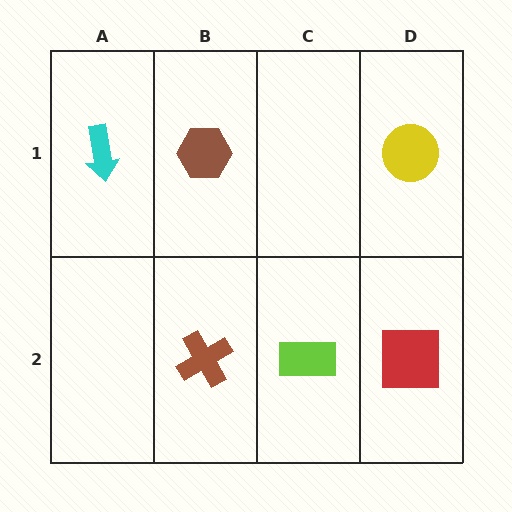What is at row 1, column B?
A brown hexagon.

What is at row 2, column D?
A red square.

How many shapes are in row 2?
3 shapes.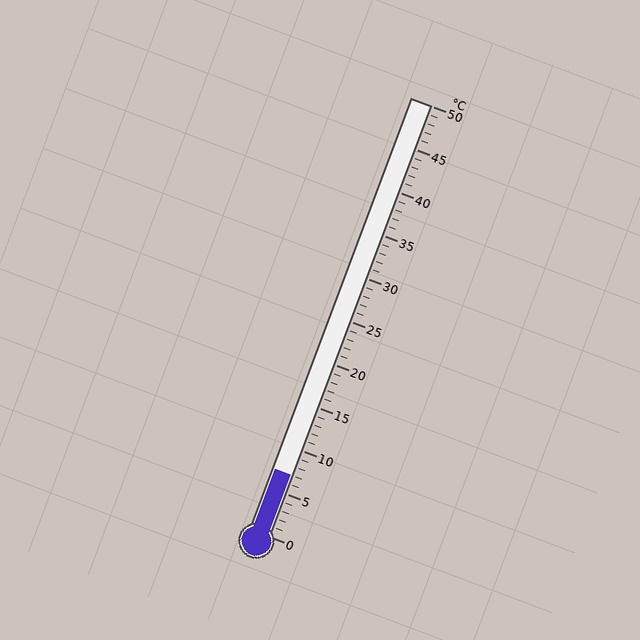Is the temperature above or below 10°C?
The temperature is below 10°C.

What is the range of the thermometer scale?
The thermometer scale ranges from 0°C to 50°C.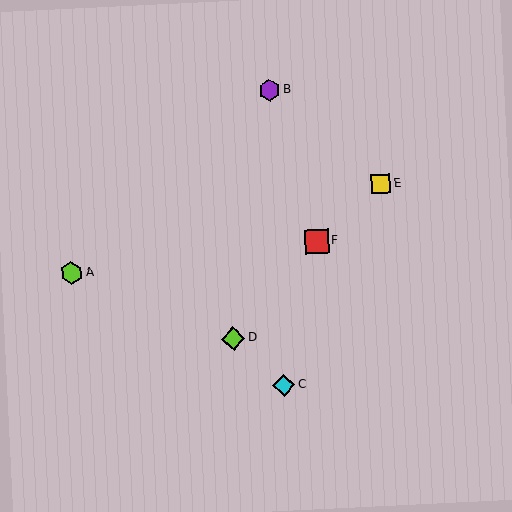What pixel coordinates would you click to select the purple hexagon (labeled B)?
Click at (270, 91) to select the purple hexagon B.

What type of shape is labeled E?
Shape E is a yellow square.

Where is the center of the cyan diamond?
The center of the cyan diamond is at (284, 385).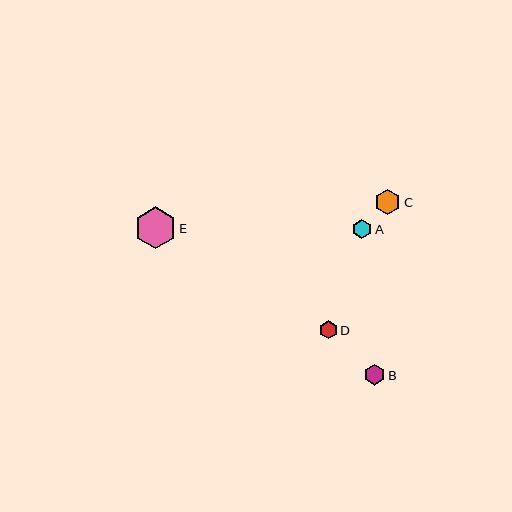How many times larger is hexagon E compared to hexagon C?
Hexagon E is approximately 1.6 times the size of hexagon C.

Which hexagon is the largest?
Hexagon E is the largest with a size of approximately 42 pixels.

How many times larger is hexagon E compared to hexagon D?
Hexagon E is approximately 2.4 times the size of hexagon D.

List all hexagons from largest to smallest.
From largest to smallest: E, C, B, A, D.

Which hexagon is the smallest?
Hexagon D is the smallest with a size of approximately 18 pixels.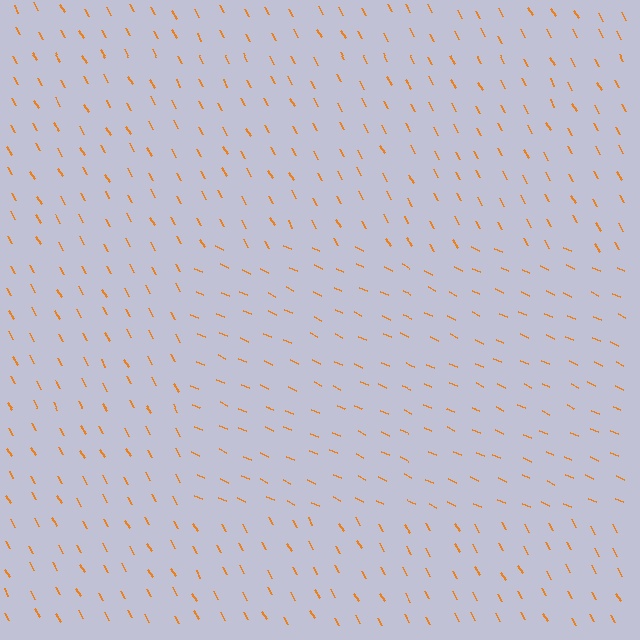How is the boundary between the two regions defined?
The boundary is defined purely by a change in line orientation (approximately 37 degrees difference). All lines are the same color and thickness.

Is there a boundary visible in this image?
Yes, there is a texture boundary formed by a change in line orientation.